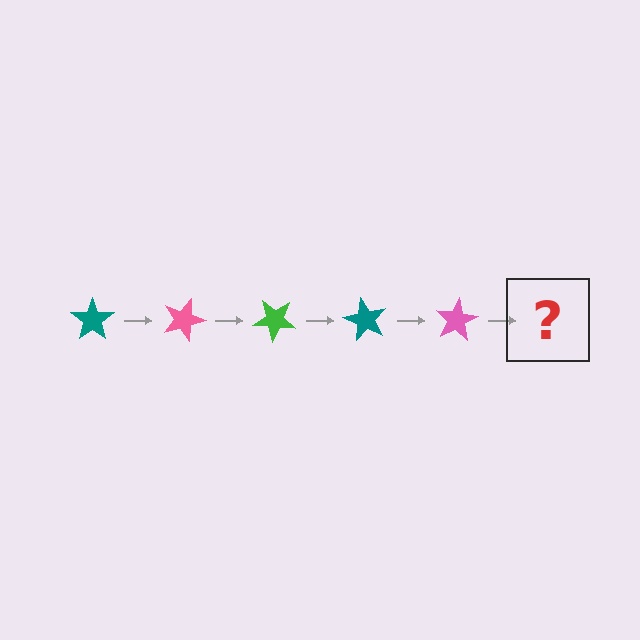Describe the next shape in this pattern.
It should be a green star, rotated 100 degrees from the start.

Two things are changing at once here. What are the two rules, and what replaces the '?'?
The two rules are that it rotates 20 degrees each step and the color cycles through teal, pink, and green. The '?' should be a green star, rotated 100 degrees from the start.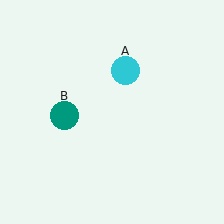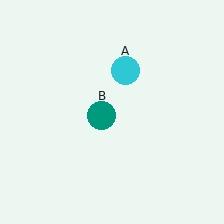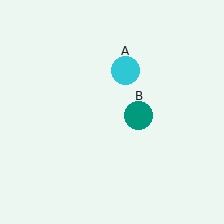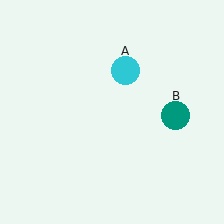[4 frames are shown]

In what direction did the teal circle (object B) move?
The teal circle (object B) moved right.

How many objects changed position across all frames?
1 object changed position: teal circle (object B).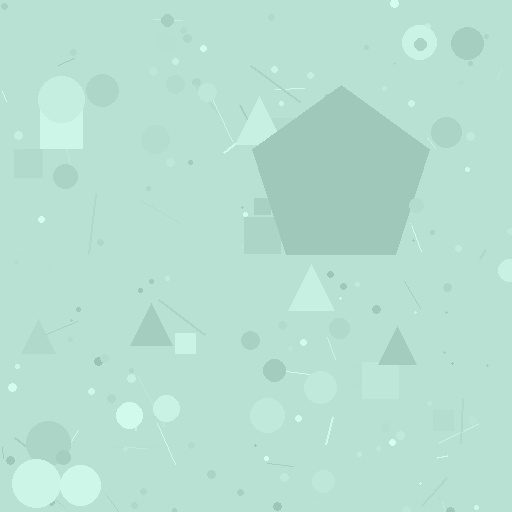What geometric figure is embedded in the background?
A pentagon is embedded in the background.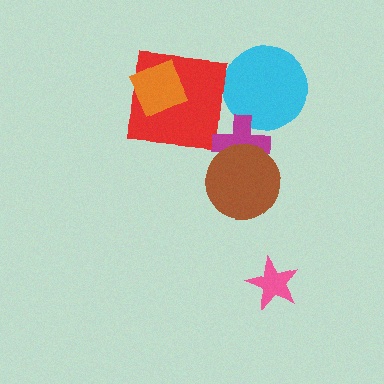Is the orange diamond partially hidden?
No, no other shape covers it.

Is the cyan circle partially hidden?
Yes, it is partially covered by another shape.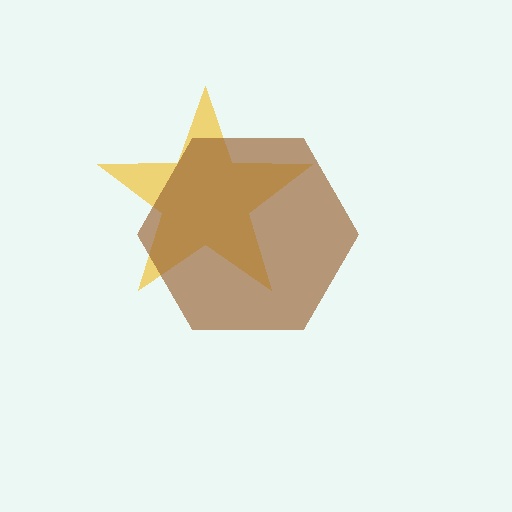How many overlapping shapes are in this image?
There are 2 overlapping shapes in the image.